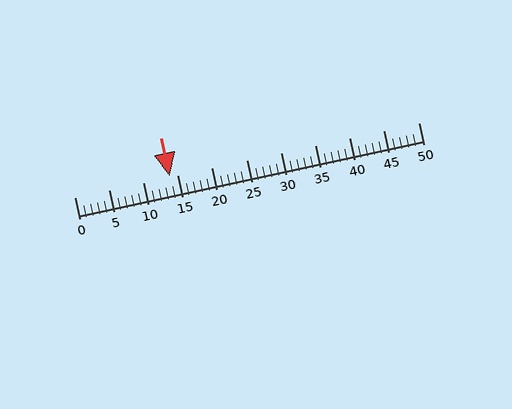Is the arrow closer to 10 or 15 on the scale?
The arrow is closer to 15.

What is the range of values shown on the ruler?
The ruler shows values from 0 to 50.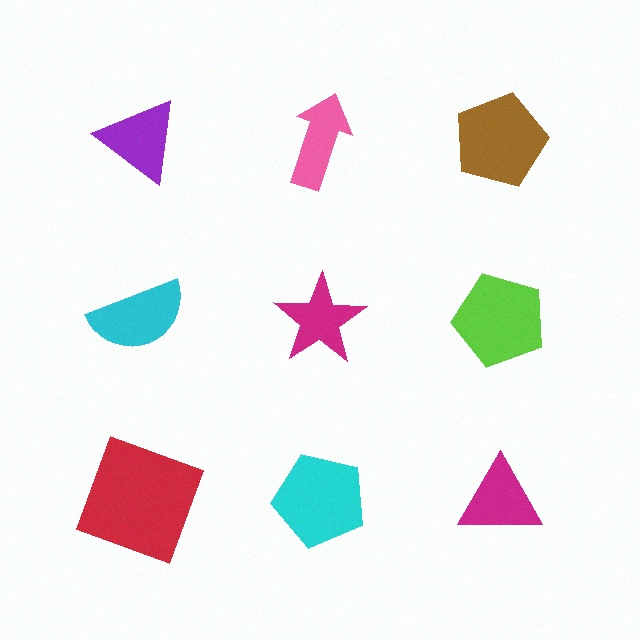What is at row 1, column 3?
A brown pentagon.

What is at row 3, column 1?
A red square.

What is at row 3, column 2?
A cyan pentagon.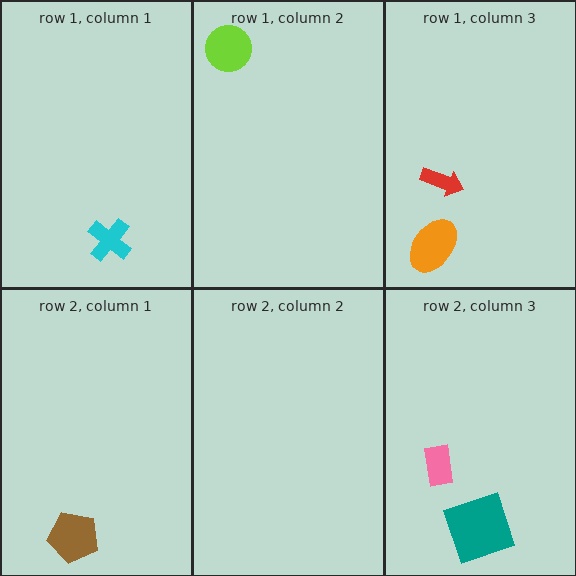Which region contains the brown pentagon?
The row 2, column 1 region.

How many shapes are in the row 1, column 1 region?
1.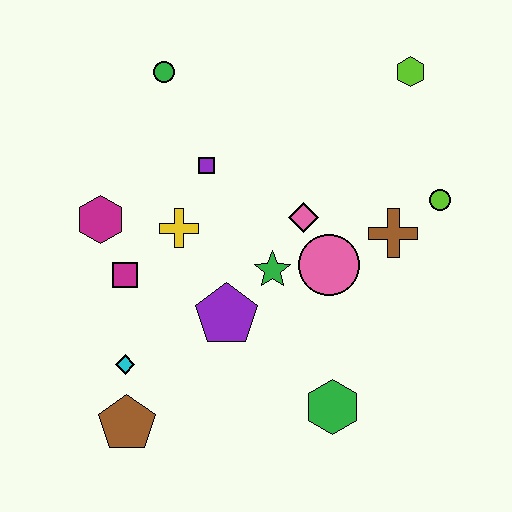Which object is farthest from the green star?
The lime hexagon is farthest from the green star.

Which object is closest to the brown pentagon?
The cyan diamond is closest to the brown pentagon.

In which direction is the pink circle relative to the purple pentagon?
The pink circle is to the right of the purple pentagon.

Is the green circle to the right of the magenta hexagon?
Yes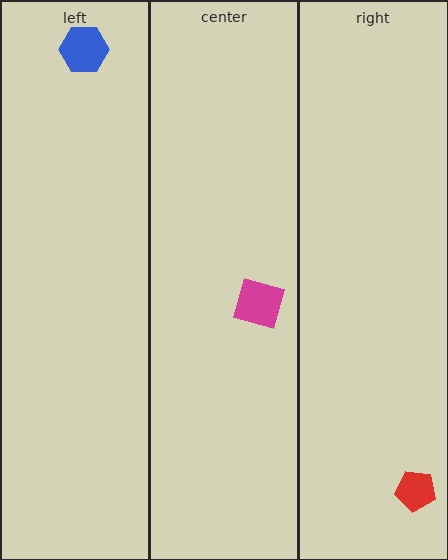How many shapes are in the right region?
1.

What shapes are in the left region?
The blue hexagon.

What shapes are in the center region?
The magenta square.